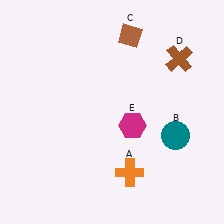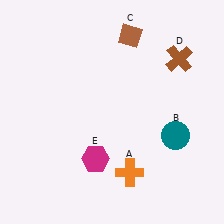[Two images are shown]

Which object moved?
The magenta hexagon (E) moved left.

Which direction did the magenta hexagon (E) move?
The magenta hexagon (E) moved left.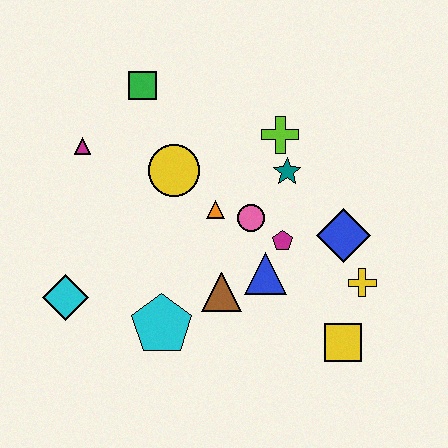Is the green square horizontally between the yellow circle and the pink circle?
No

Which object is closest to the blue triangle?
The magenta pentagon is closest to the blue triangle.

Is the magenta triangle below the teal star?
No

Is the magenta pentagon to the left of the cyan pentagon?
No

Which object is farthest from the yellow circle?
The yellow square is farthest from the yellow circle.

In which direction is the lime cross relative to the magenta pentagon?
The lime cross is above the magenta pentagon.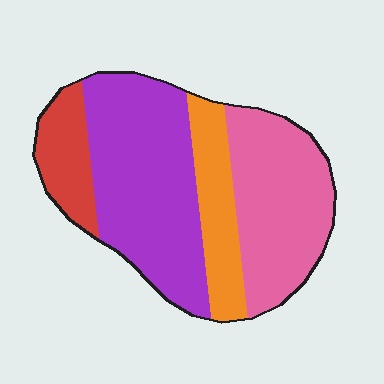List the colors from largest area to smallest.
From largest to smallest: purple, pink, orange, red.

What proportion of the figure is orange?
Orange covers 15% of the figure.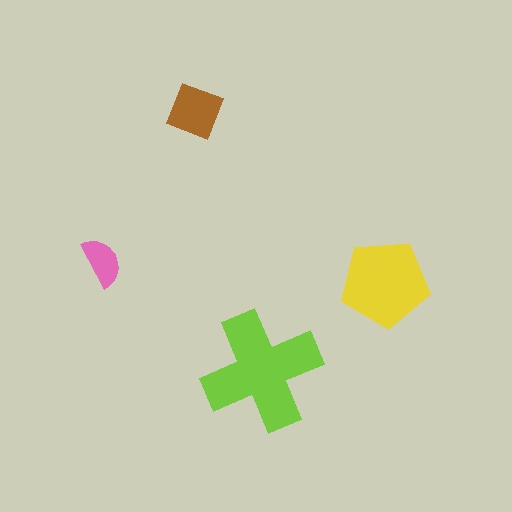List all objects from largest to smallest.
The lime cross, the yellow pentagon, the brown square, the pink semicircle.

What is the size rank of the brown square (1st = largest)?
3rd.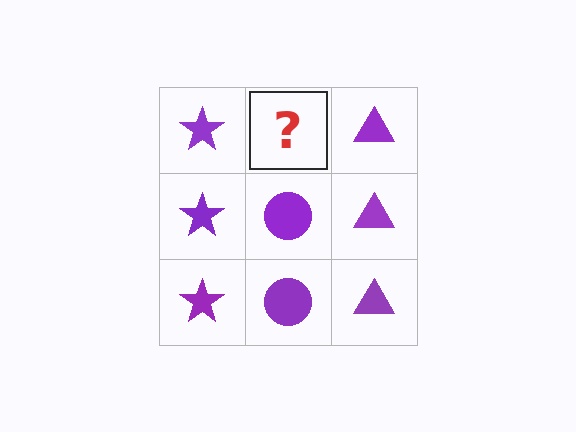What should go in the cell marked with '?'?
The missing cell should contain a purple circle.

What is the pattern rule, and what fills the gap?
The rule is that each column has a consistent shape. The gap should be filled with a purple circle.